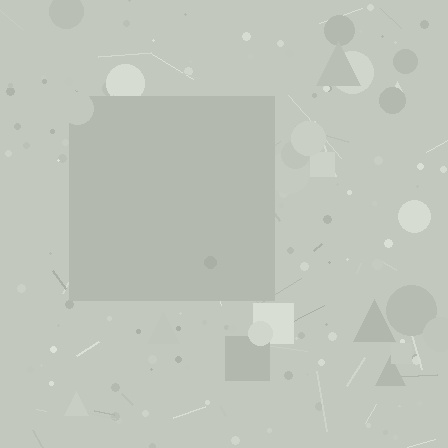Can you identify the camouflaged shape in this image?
The camouflaged shape is a square.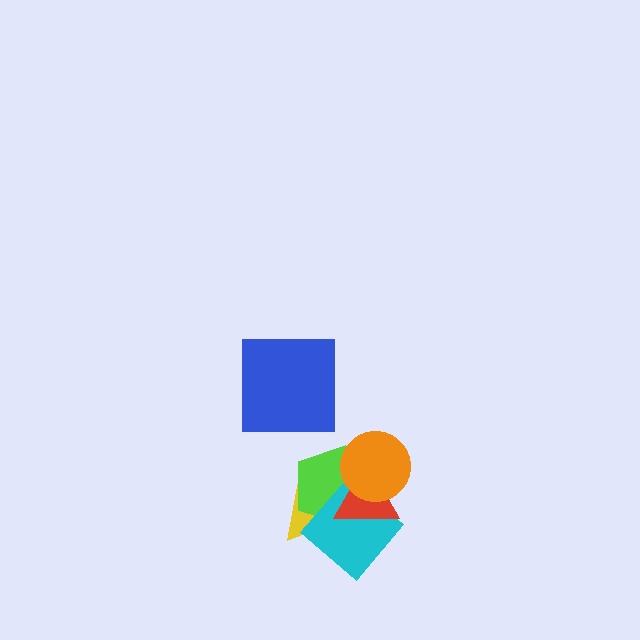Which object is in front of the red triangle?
The orange circle is in front of the red triangle.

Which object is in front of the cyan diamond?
The red triangle is in front of the cyan diamond.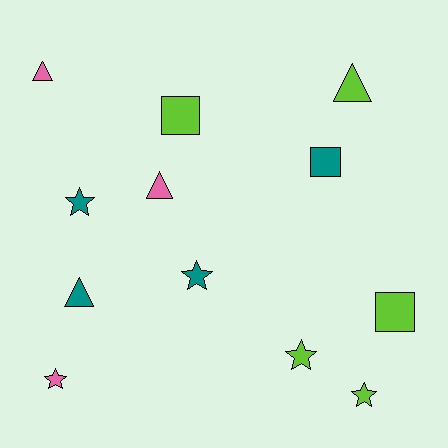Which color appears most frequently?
Lime, with 5 objects.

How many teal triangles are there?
There is 1 teal triangle.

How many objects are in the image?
There are 12 objects.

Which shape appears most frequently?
Star, with 5 objects.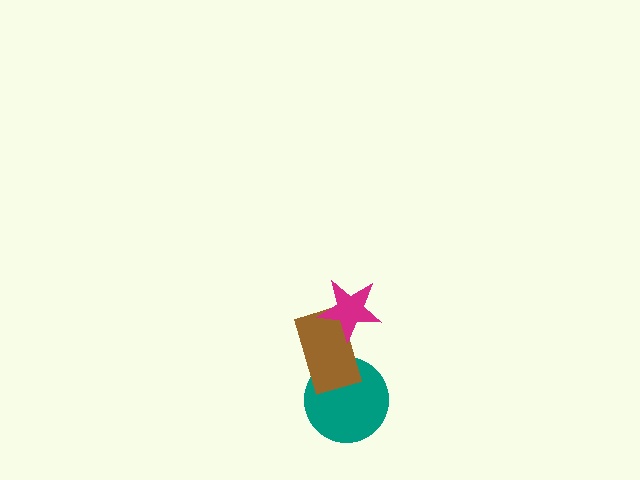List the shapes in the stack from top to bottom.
From top to bottom: the magenta star, the brown rectangle, the teal circle.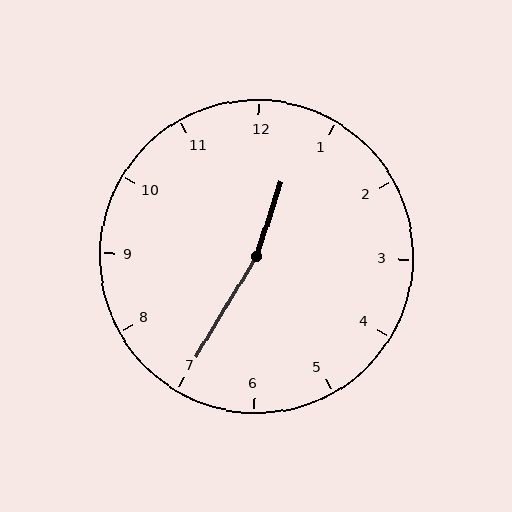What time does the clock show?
12:35.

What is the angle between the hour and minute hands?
Approximately 168 degrees.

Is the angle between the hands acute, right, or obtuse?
It is obtuse.